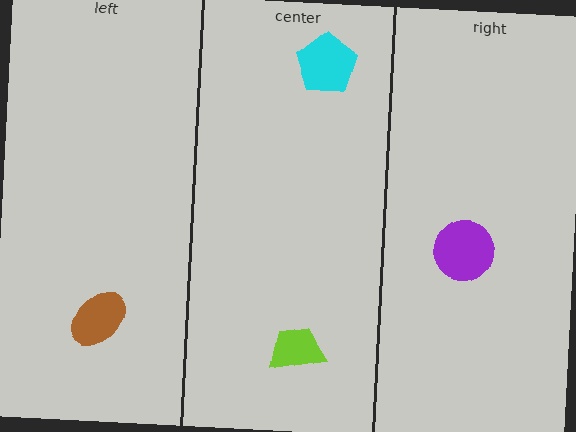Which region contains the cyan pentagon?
The center region.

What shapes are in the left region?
The brown ellipse.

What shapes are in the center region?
The lime trapezoid, the cyan pentagon.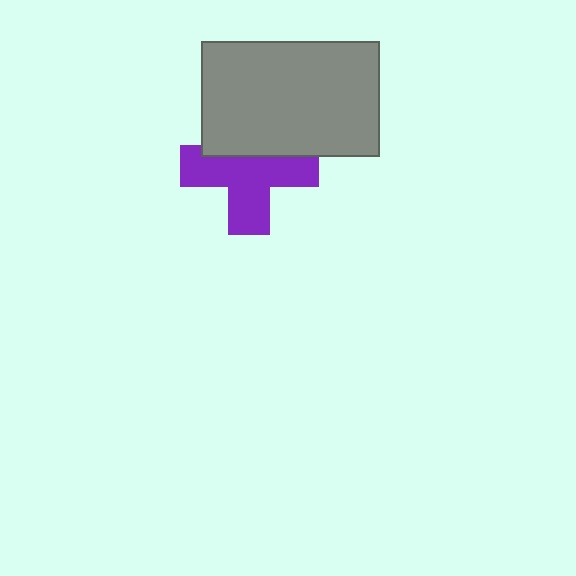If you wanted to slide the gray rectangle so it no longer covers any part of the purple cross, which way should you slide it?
Slide it up — that is the most direct way to separate the two shapes.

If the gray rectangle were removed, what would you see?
You would see the complete purple cross.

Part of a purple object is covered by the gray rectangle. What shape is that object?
It is a cross.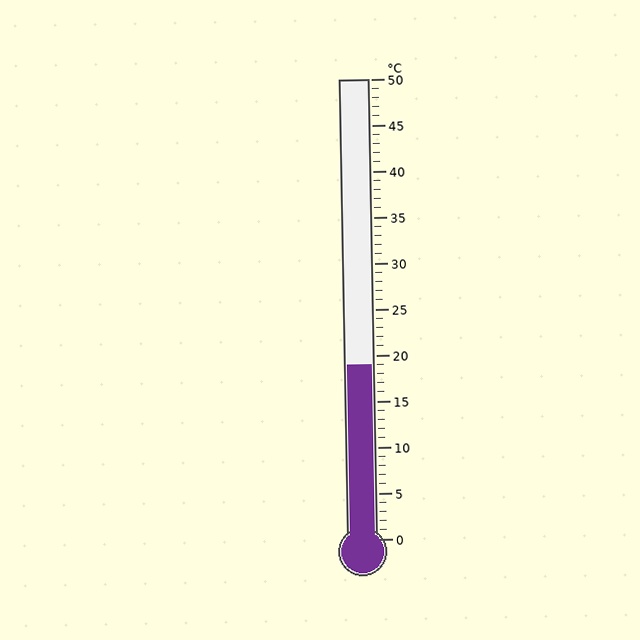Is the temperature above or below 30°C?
The temperature is below 30°C.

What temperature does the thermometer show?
The thermometer shows approximately 19°C.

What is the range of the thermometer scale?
The thermometer scale ranges from 0°C to 50°C.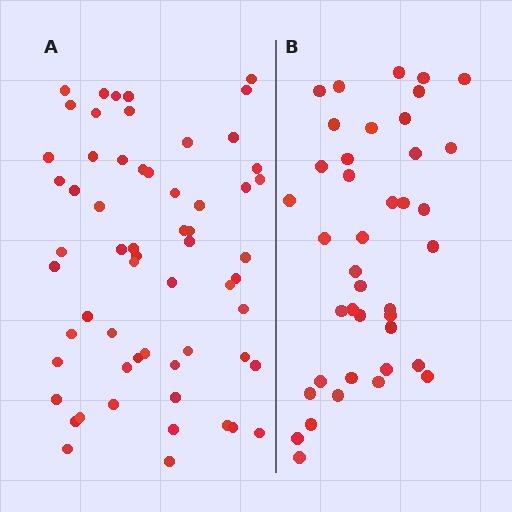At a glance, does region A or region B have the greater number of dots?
Region A (the left region) has more dots.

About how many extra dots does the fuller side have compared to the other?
Region A has approximately 20 more dots than region B.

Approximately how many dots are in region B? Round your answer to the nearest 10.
About 40 dots.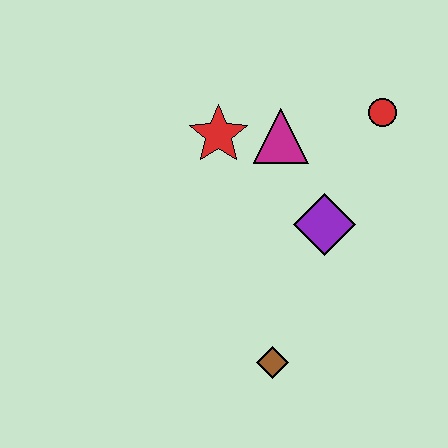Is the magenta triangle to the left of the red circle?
Yes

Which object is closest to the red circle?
The magenta triangle is closest to the red circle.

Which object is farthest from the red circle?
The brown diamond is farthest from the red circle.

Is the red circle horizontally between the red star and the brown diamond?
No